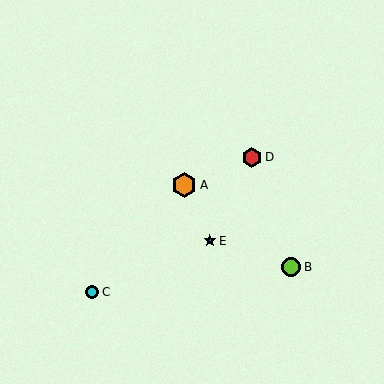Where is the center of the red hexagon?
The center of the red hexagon is at (252, 157).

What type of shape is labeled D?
Shape D is a red hexagon.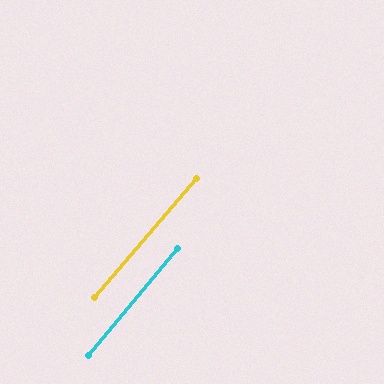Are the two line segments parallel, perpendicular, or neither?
Parallel — their directions differ by only 0.5°.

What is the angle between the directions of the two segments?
Approximately 1 degree.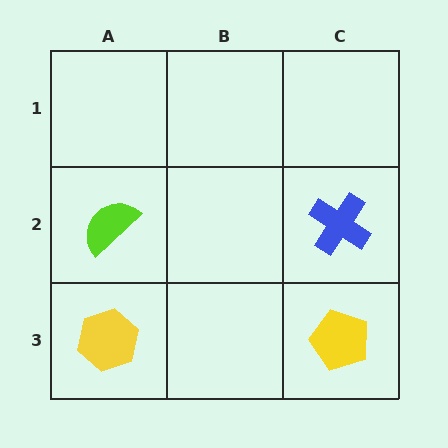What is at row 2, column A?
A lime semicircle.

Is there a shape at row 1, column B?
No, that cell is empty.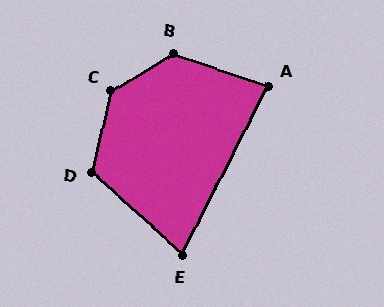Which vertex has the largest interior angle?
C, at approximately 135 degrees.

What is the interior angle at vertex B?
Approximately 129 degrees (obtuse).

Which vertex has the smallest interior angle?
E, at approximately 75 degrees.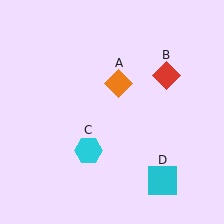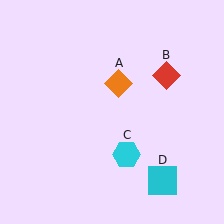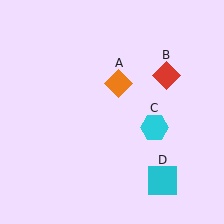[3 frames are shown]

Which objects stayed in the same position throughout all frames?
Orange diamond (object A) and red diamond (object B) and cyan square (object D) remained stationary.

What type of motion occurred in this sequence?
The cyan hexagon (object C) rotated counterclockwise around the center of the scene.